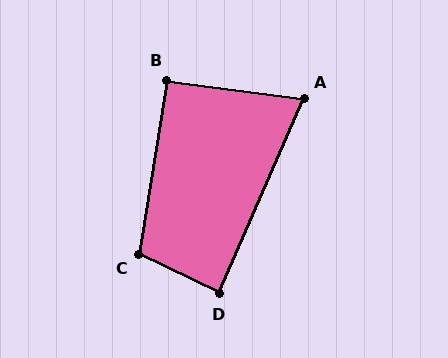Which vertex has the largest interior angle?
C, at approximately 106 degrees.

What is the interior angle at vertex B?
Approximately 92 degrees (approximately right).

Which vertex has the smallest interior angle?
A, at approximately 74 degrees.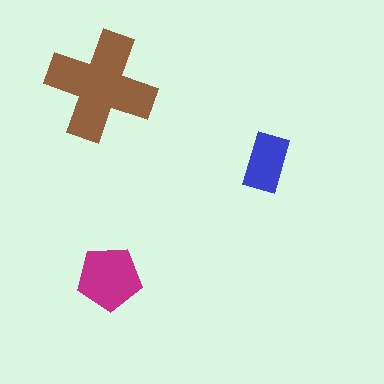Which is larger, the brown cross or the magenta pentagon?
The brown cross.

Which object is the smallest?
The blue rectangle.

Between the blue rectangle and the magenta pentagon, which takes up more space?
The magenta pentagon.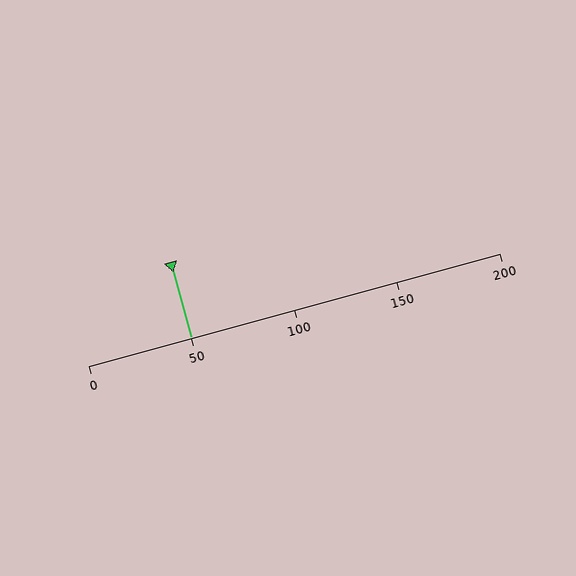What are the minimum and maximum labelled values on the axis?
The axis runs from 0 to 200.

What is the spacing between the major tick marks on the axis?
The major ticks are spaced 50 apart.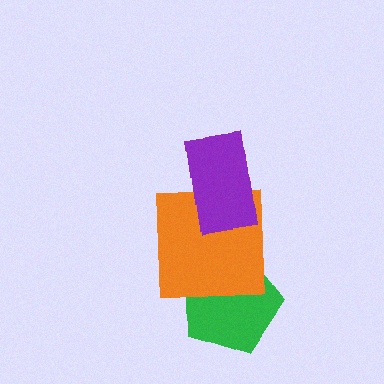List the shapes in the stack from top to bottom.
From top to bottom: the purple rectangle, the orange square, the green pentagon.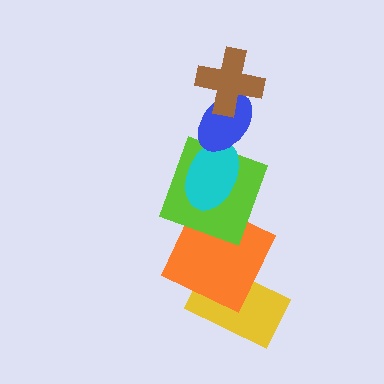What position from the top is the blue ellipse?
The blue ellipse is 2nd from the top.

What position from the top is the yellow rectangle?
The yellow rectangle is 6th from the top.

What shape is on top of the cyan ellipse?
The blue ellipse is on top of the cyan ellipse.